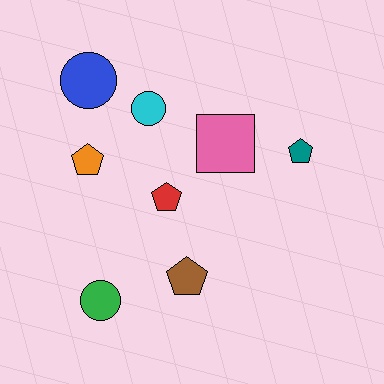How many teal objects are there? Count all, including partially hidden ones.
There is 1 teal object.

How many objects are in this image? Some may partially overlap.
There are 8 objects.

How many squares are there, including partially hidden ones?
There is 1 square.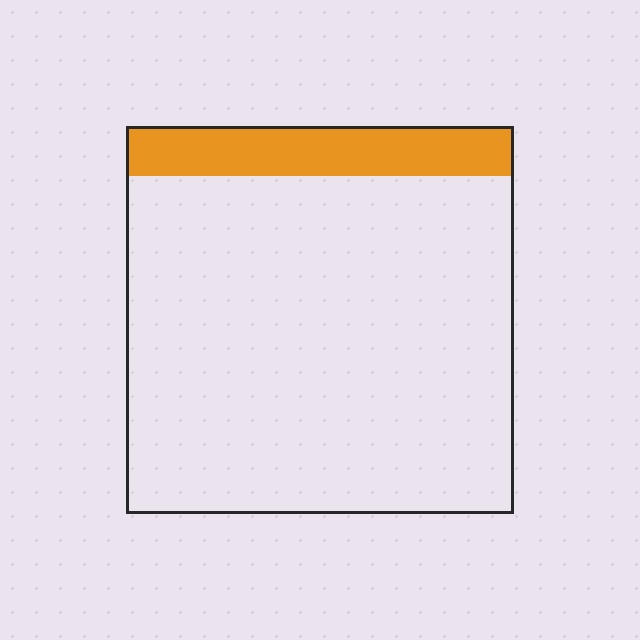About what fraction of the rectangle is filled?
About one eighth (1/8).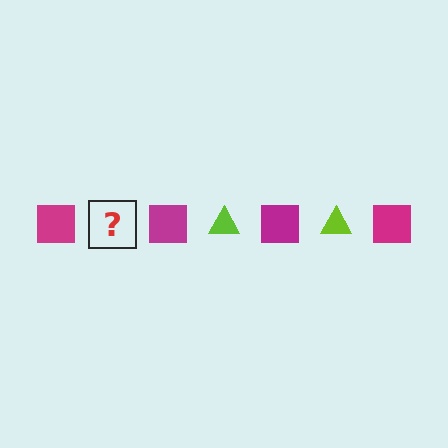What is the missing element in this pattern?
The missing element is a lime triangle.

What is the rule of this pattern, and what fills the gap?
The rule is that the pattern alternates between magenta square and lime triangle. The gap should be filled with a lime triangle.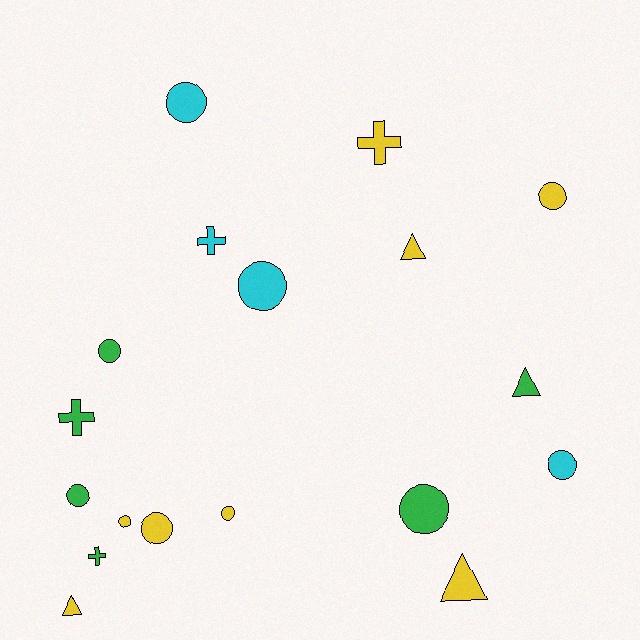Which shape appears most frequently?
Circle, with 10 objects.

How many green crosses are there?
There are 2 green crosses.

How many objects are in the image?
There are 18 objects.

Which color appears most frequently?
Yellow, with 8 objects.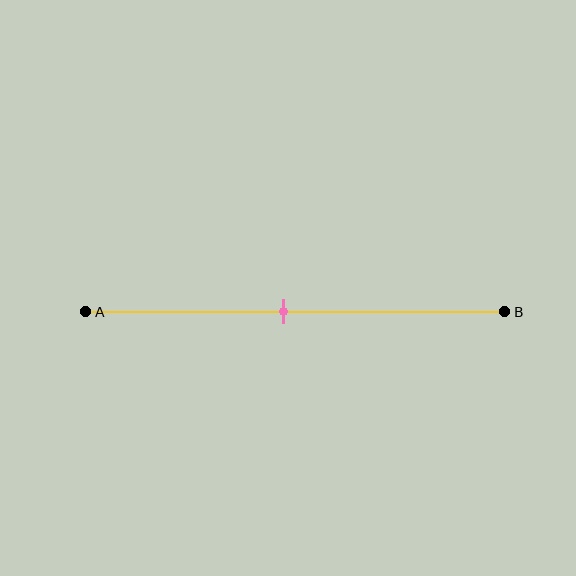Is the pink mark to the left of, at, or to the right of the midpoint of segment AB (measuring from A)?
The pink mark is approximately at the midpoint of segment AB.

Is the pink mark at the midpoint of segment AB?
Yes, the mark is approximately at the midpoint.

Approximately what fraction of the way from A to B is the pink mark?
The pink mark is approximately 45% of the way from A to B.